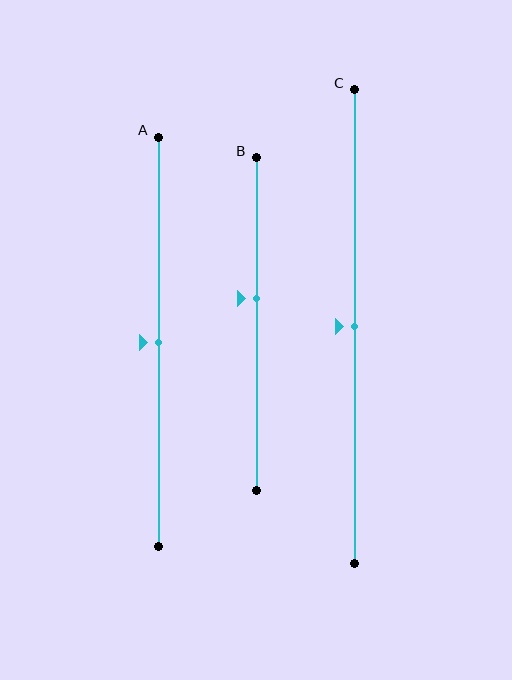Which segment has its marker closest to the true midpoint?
Segment A has its marker closest to the true midpoint.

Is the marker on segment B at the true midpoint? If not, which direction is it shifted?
No, the marker on segment B is shifted upward by about 8% of the segment length.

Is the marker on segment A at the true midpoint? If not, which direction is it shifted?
Yes, the marker on segment A is at the true midpoint.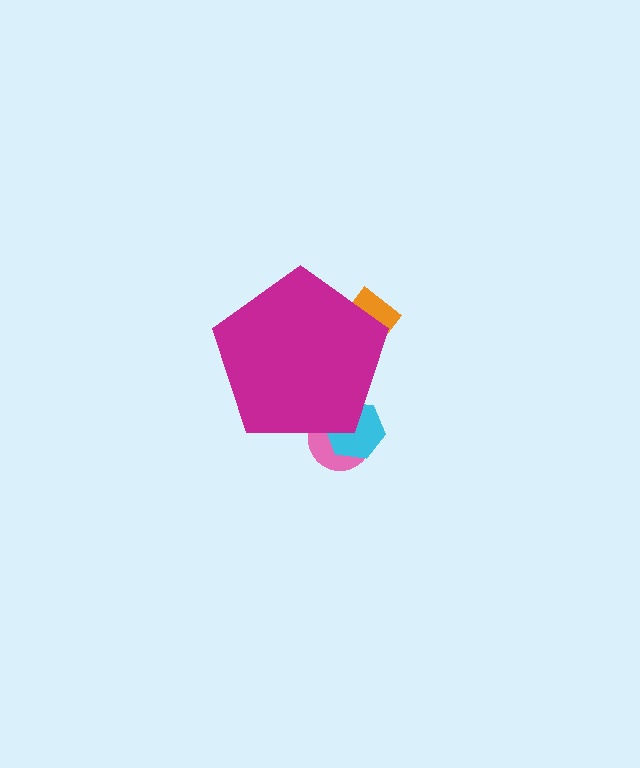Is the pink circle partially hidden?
Yes, the pink circle is partially hidden behind the magenta pentagon.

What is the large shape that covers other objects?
A magenta pentagon.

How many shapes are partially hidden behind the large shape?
3 shapes are partially hidden.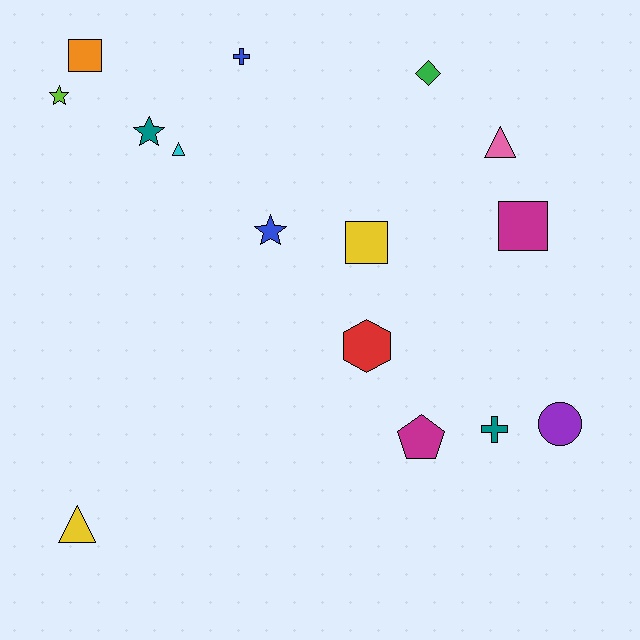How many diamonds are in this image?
There is 1 diamond.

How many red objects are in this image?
There is 1 red object.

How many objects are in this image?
There are 15 objects.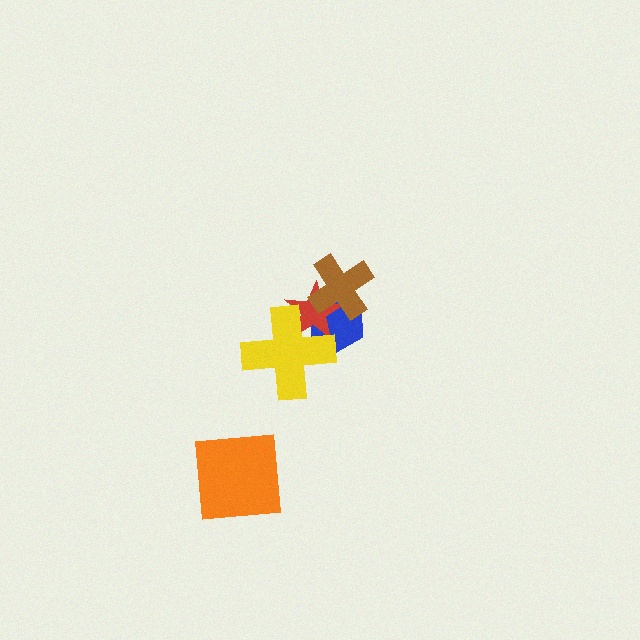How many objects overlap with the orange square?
0 objects overlap with the orange square.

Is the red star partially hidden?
Yes, it is partially covered by another shape.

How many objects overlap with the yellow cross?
2 objects overlap with the yellow cross.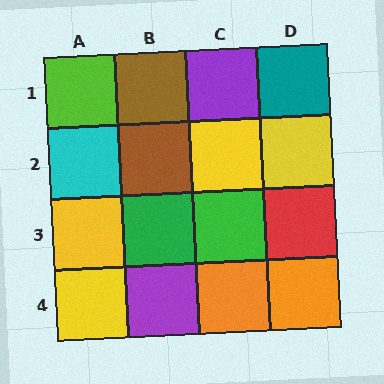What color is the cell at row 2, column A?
Cyan.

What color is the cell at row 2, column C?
Yellow.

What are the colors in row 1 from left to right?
Lime, brown, purple, teal.